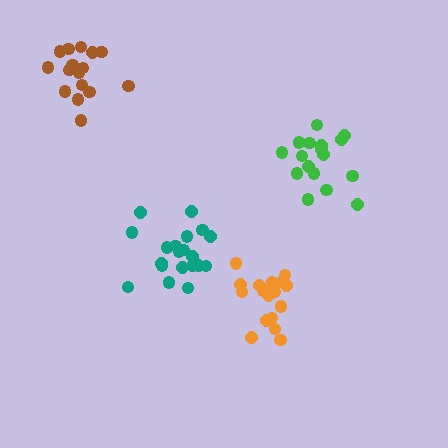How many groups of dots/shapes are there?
There are 4 groups.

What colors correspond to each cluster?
The clusters are colored: green, teal, brown, orange.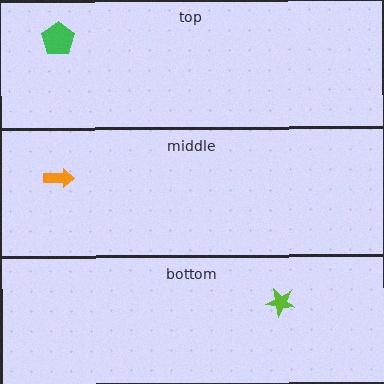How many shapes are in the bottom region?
1.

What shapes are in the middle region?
The orange arrow.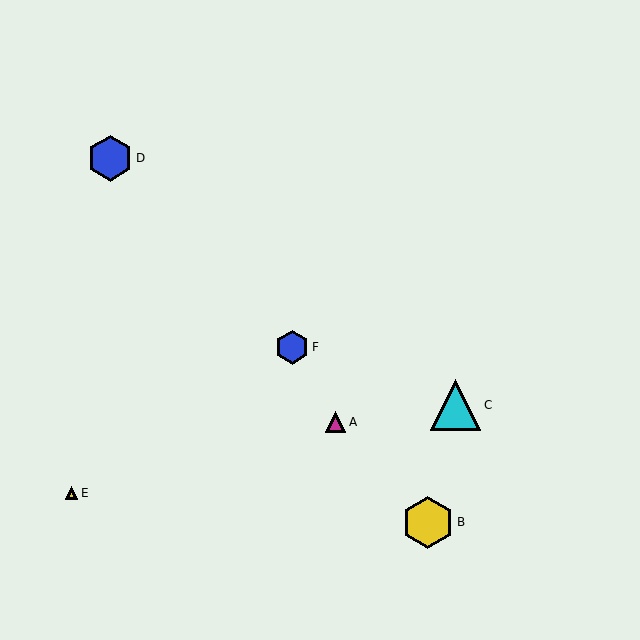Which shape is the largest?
The yellow hexagon (labeled B) is the largest.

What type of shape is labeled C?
Shape C is a cyan triangle.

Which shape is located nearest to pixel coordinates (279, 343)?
The blue hexagon (labeled F) at (292, 347) is nearest to that location.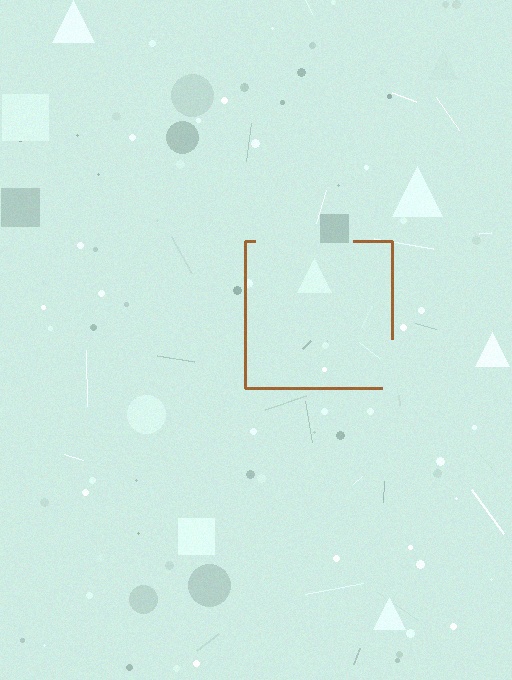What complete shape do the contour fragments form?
The contour fragments form a square.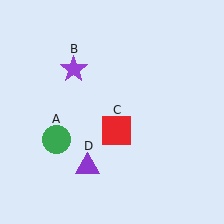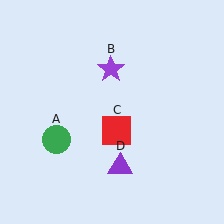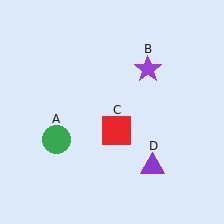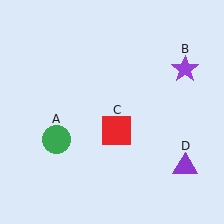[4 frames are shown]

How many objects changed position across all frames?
2 objects changed position: purple star (object B), purple triangle (object D).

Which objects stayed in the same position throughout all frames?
Green circle (object A) and red square (object C) remained stationary.